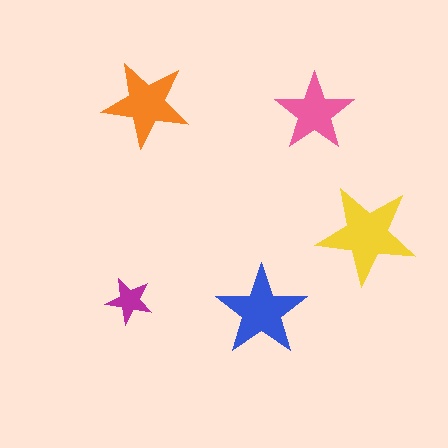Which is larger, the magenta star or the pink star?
The pink one.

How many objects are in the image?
There are 5 objects in the image.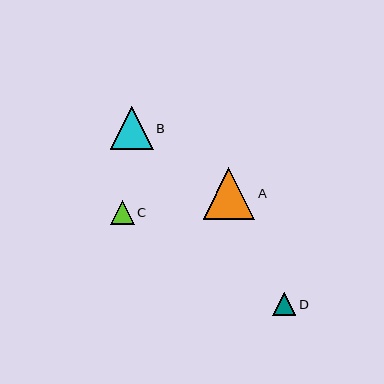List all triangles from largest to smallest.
From largest to smallest: A, B, C, D.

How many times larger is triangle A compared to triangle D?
Triangle A is approximately 2.2 times the size of triangle D.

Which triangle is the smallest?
Triangle D is the smallest with a size of approximately 23 pixels.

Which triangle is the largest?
Triangle A is the largest with a size of approximately 52 pixels.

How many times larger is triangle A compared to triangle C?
Triangle A is approximately 2.1 times the size of triangle C.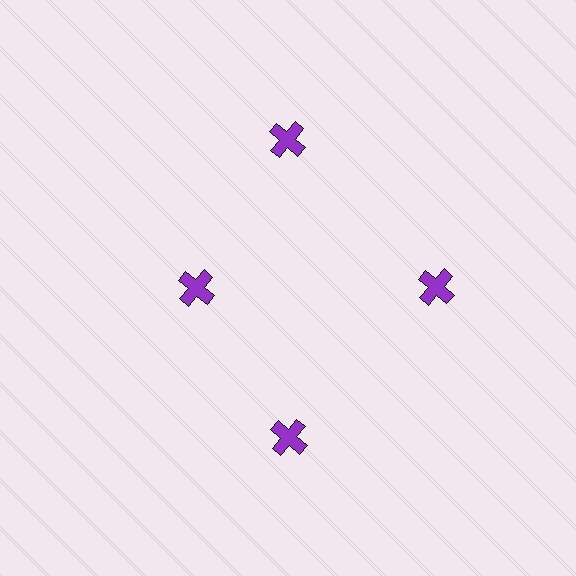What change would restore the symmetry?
The symmetry would be restored by moving it outward, back onto the ring so that all 4 crosses sit at equal angles and equal distance from the center.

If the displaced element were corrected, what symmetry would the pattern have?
It would have 4-fold rotational symmetry — the pattern would map onto itself every 90 degrees.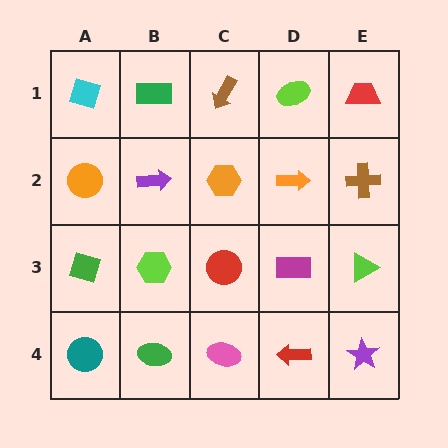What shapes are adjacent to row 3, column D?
An orange arrow (row 2, column D), a red arrow (row 4, column D), a red circle (row 3, column C), a lime triangle (row 3, column E).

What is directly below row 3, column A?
A teal circle.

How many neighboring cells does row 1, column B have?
3.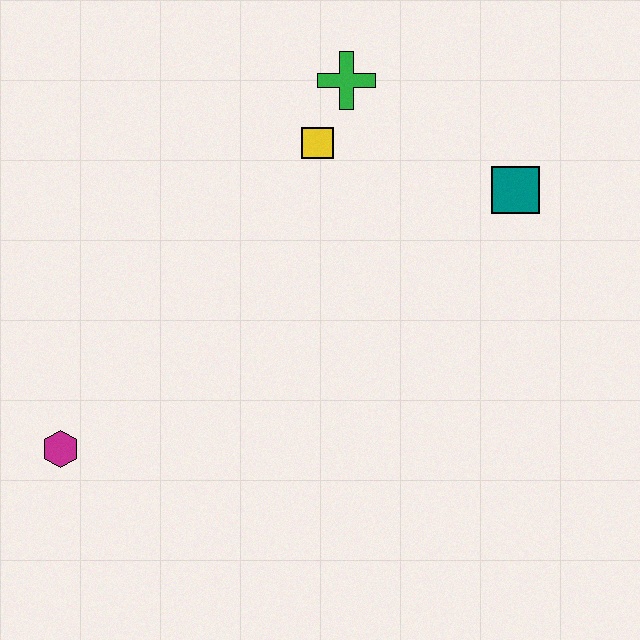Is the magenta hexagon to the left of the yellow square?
Yes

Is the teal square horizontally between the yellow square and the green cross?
No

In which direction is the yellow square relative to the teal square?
The yellow square is to the left of the teal square.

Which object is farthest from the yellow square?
The magenta hexagon is farthest from the yellow square.